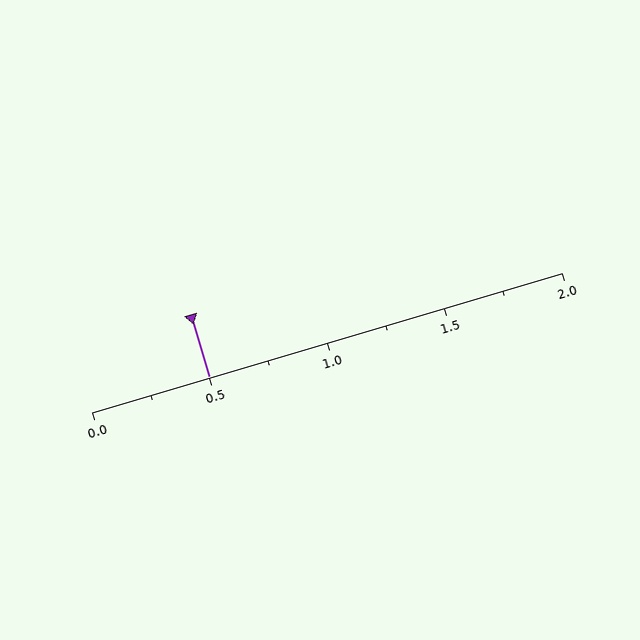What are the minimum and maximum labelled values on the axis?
The axis runs from 0.0 to 2.0.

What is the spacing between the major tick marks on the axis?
The major ticks are spaced 0.5 apart.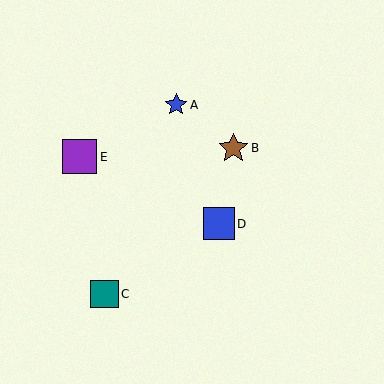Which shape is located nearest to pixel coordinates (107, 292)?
The teal square (labeled C) at (105, 294) is nearest to that location.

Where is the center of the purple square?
The center of the purple square is at (80, 157).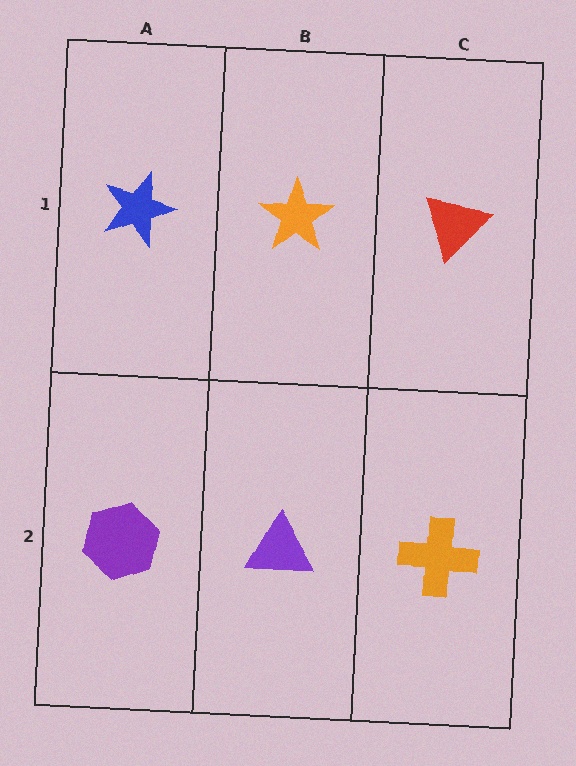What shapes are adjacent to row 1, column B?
A purple triangle (row 2, column B), a blue star (row 1, column A), a red triangle (row 1, column C).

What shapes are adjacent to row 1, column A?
A purple hexagon (row 2, column A), an orange star (row 1, column B).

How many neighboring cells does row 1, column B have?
3.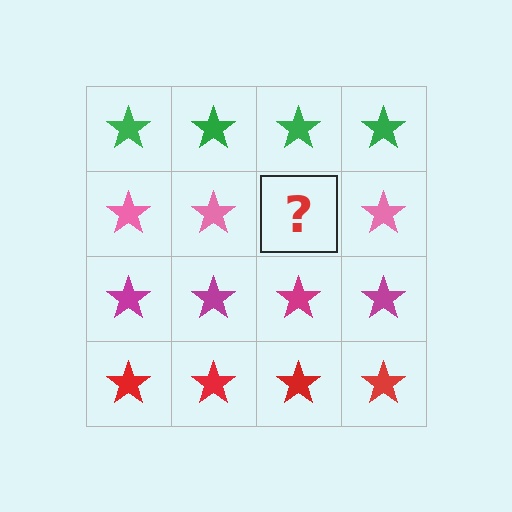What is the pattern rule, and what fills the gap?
The rule is that each row has a consistent color. The gap should be filled with a pink star.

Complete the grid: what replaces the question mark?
The question mark should be replaced with a pink star.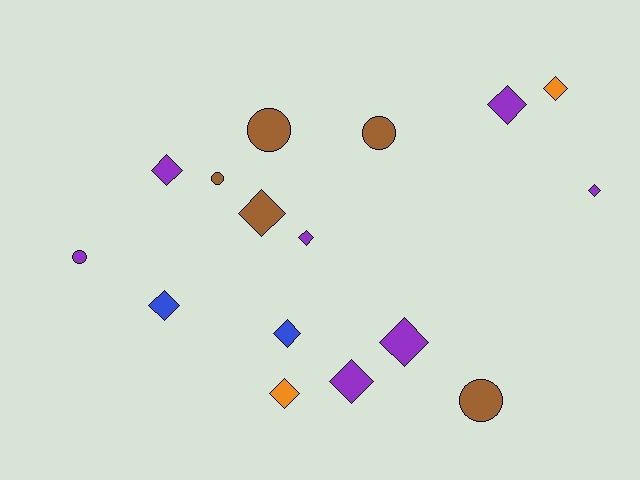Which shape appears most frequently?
Diamond, with 11 objects.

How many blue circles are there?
There are no blue circles.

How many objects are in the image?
There are 16 objects.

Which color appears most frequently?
Purple, with 7 objects.